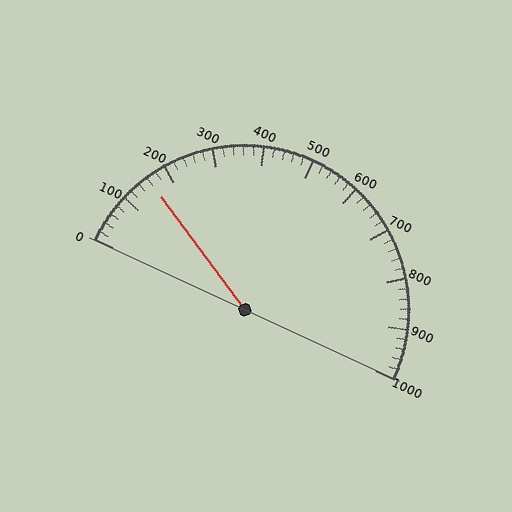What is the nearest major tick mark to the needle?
The nearest major tick mark is 200.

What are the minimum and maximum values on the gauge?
The gauge ranges from 0 to 1000.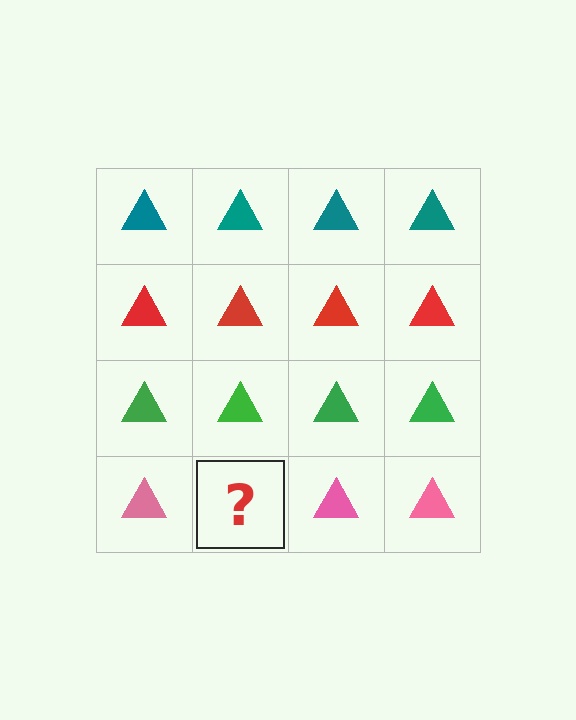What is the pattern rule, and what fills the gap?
The rule is that each row has a consistent color. The gap should be filled with a pink triangle.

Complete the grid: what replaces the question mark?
The question mark should be replaced with a pink triangle.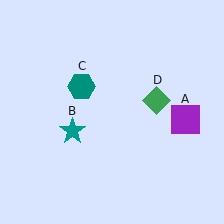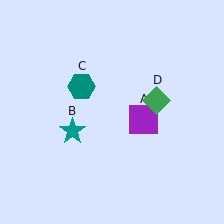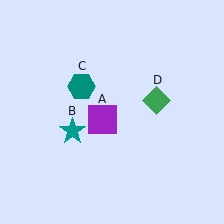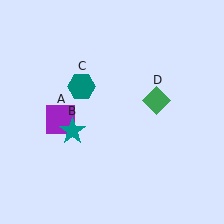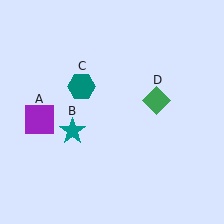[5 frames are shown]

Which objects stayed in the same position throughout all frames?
Teal star (object B) and teal hexagon (object C) and green diamond (object D) remained stationary.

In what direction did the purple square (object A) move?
The purple square (object A) moved left.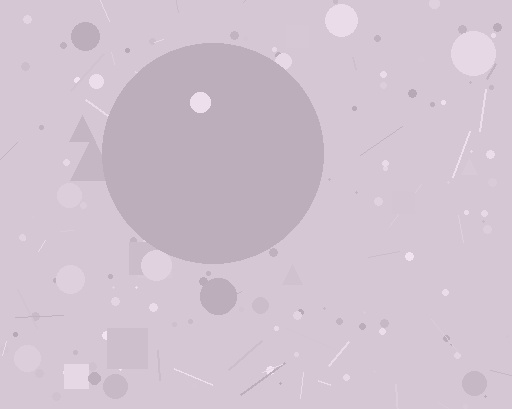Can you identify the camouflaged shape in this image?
The camouflaged shape is a circle.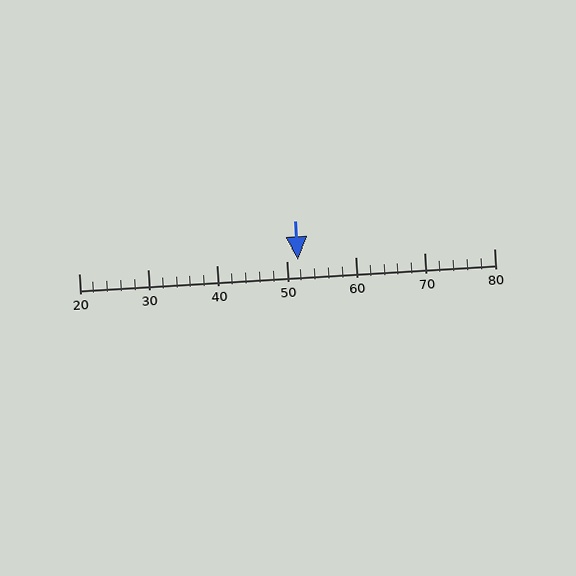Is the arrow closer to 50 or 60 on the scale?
The arrow is closer to 50.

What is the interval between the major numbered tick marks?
The major tick marks are spaced 10 units apart.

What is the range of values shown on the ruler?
The ruler shows values from 20 to 80.